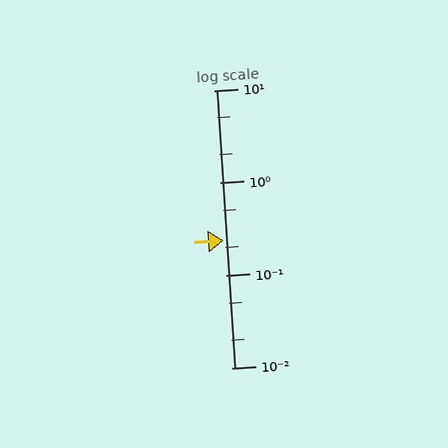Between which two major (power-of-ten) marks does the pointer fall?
The pointer is between 0.1 and 1.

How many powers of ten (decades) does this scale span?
The scale spans 3 decades, from 0.01 to 10.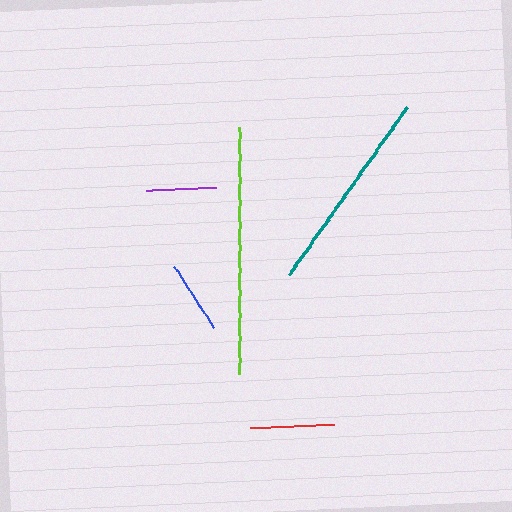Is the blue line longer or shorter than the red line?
The red line is longer than the blue line.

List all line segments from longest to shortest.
From longest to shortest: lime, teal, red, blue, purple.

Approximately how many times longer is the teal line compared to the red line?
The teal line is approximately 2.4 times the length of the red line.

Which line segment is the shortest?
The purple line is the shortest at approximately 70 pixels.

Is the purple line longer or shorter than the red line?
The red line is longer than the purple line.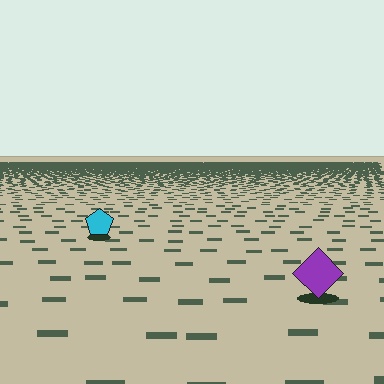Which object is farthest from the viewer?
The cyan pentagon is farthest from the viewer. It appears smaller and the ground texture around it is denser.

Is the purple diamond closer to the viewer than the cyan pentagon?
Yes. The purple diamond is closer — you can tell from the texture gradient: the ground texture is coarser near it.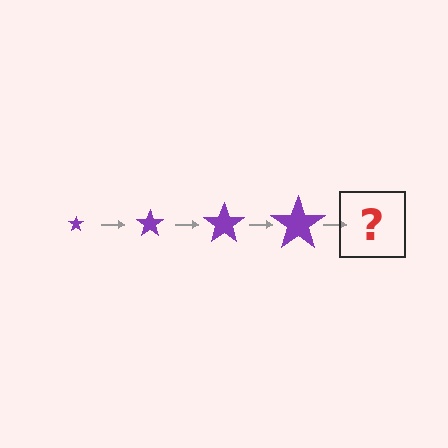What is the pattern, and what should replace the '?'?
The pattern is that the star gets progressively larger each step. The '?' should be a purple star, larger than the previous one.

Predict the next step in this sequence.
The next step is a purple star, larger than the previous one.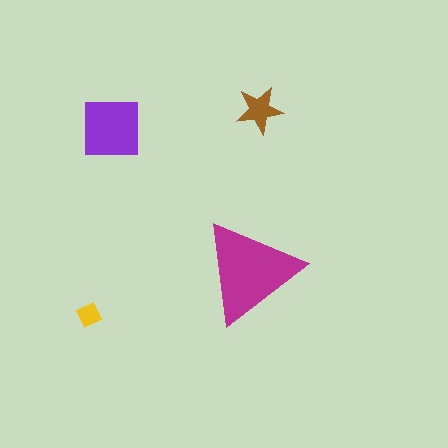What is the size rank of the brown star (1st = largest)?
3rd.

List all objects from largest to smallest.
The magenta triangle, the purple square, the brown star, the yellow diamond.